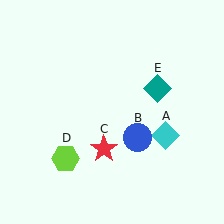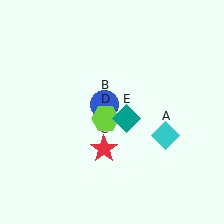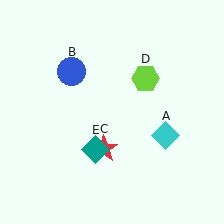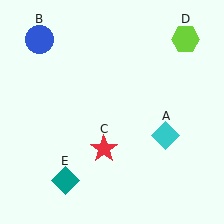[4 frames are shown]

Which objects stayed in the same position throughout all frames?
Cyan diamond (object A) and red star (object C) remained stationary.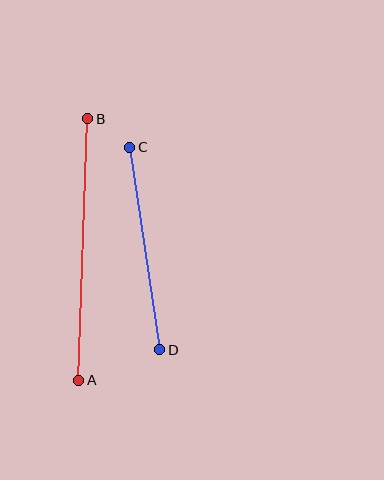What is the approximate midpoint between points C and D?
The midpoint is at approximately (145, 249) pixels.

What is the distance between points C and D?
The distance is approximately 205 pixels.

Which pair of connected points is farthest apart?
Points A and B are farthest apart.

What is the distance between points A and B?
The distance is approximately 261 pixels.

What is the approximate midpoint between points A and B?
The midpoint is at approximately (83, 249) pixels.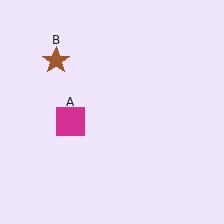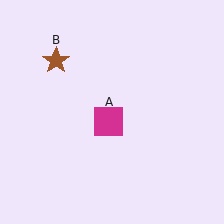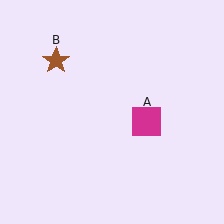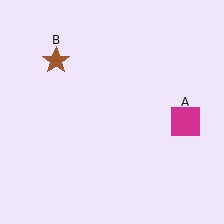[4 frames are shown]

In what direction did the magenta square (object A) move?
The magenta square (object A) moved right.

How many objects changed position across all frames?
1 object changed position: magenta square (object A).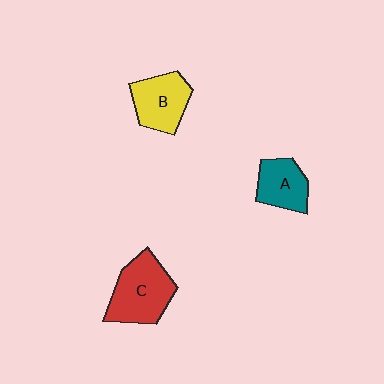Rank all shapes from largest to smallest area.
From largest to smallest: C (red), B (yellow), A (teal).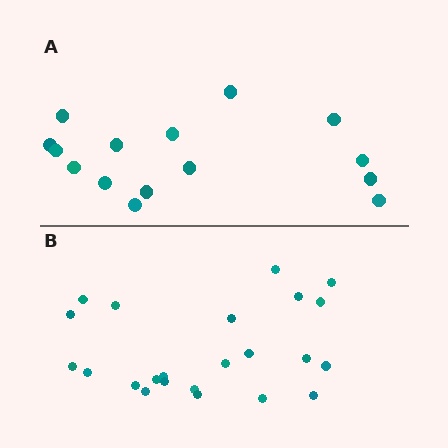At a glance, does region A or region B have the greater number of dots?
Region B (the bottom region) has more dots.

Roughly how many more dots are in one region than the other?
Region B has roughly 8 or so more dots than region A.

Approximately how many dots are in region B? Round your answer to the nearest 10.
About 20 dots. (The exact count is 23, which rounds to 20.)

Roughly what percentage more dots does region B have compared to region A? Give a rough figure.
About 55% more.